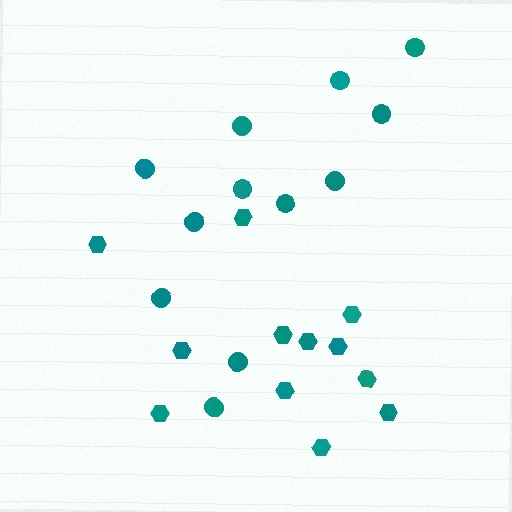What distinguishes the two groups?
There are 2 groups: one group of circles (12) and one group of hexagons (12).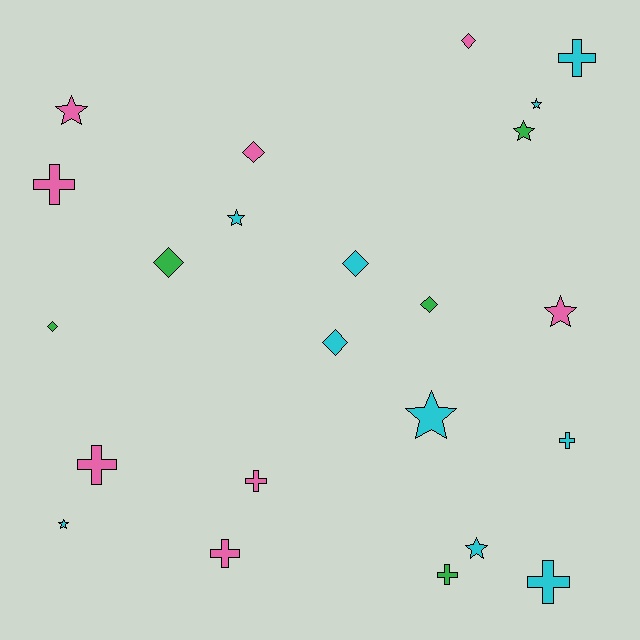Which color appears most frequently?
Cyan, with 10 objects.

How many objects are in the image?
There are 23 objects.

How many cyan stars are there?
There are 5 cyan stars.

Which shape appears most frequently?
Star, with 8 objects.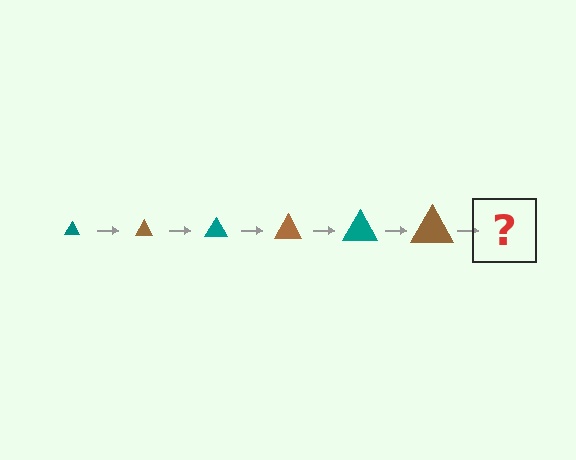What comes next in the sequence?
The next element should be a teal triangle, larger than the previous one.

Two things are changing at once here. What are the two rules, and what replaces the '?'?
The two rules are that the triangle grows larger each step and the color cycles through teal and brown. The '?' should be a teal triangle, larger than the previous one.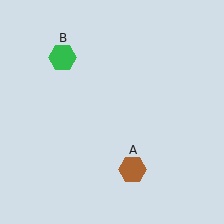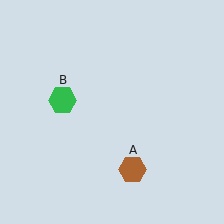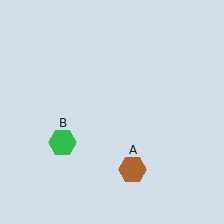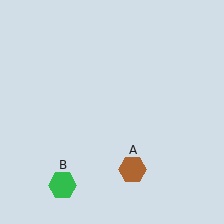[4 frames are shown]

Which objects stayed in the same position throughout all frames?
Brown hexagon (object A) remained stationary.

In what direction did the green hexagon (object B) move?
The green hexagon (object B) moved down.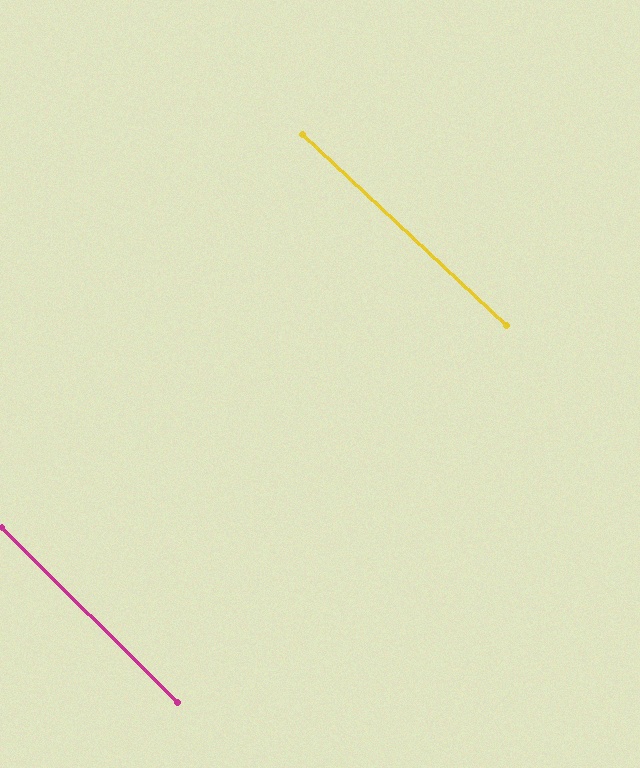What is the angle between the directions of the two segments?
Approximately 2 degrees.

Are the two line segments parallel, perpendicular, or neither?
Parallel — their directions differ by only 1.6°.